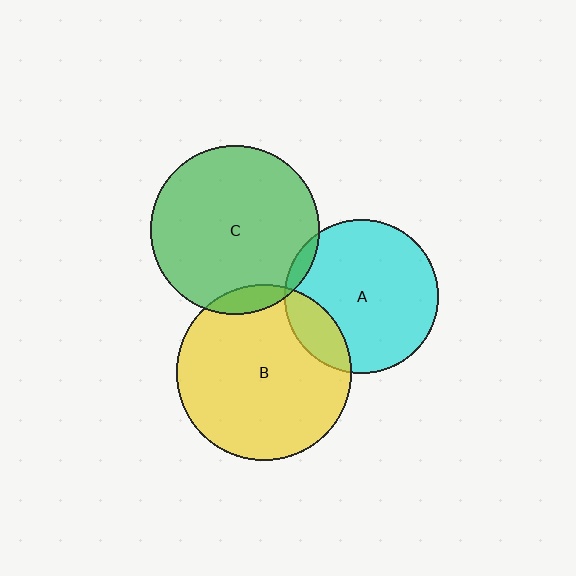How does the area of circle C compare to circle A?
Approximately 1.2 times.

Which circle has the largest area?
Circle B (yellow).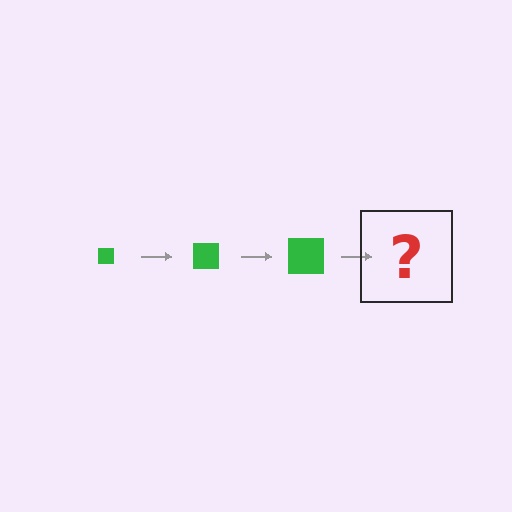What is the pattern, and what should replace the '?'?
The pattern is that the square gets progressively larger each step. The '?' should be a green square, larger than the previous one.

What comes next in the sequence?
The next element should be a green square, larger than the previous one.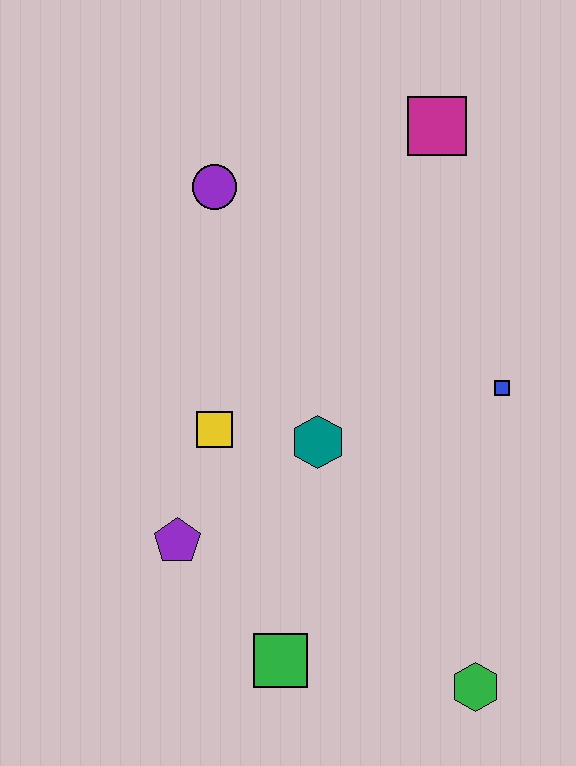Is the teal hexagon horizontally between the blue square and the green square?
Yes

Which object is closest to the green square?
The purple pentagon is closest to the green square.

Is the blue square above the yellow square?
Yes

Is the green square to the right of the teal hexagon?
No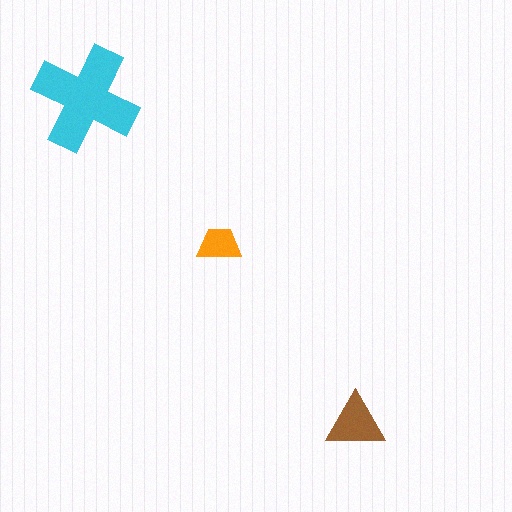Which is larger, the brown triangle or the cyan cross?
The cyan cross.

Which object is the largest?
The cyan cross.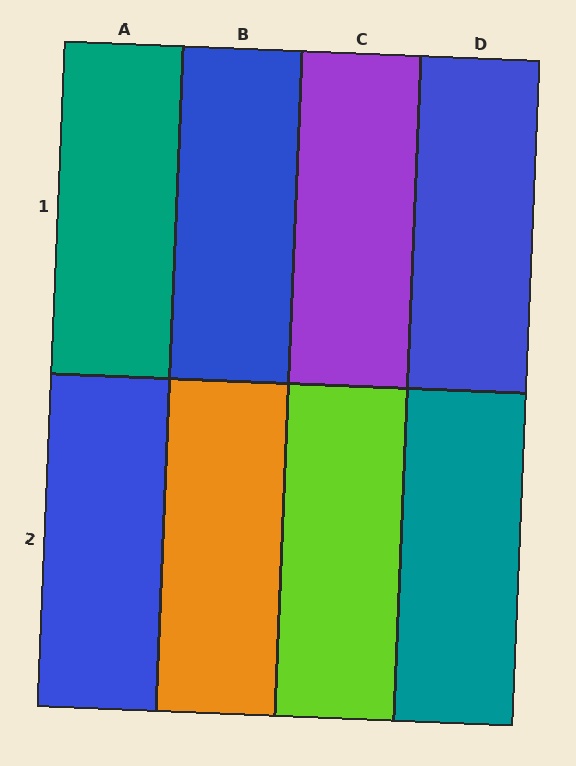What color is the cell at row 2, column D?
Teal.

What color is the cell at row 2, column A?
Blue.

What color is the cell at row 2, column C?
Lime.